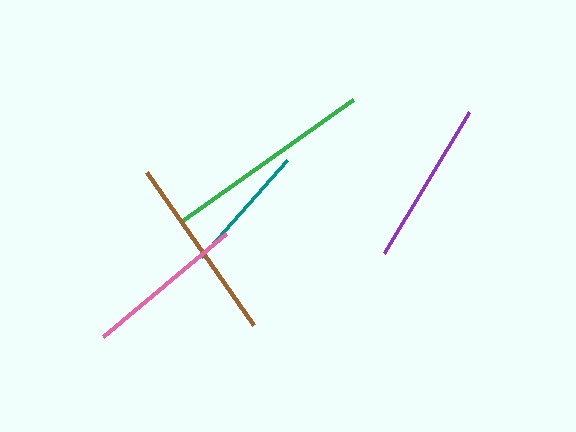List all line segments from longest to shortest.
From longest to shortest: green, brown, purple, pink, teal.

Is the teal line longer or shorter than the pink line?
The pink line is longer than the teal line.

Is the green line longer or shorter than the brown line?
The green line is longer than the brown line.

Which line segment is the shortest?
The teal line is the shortest at approximately 130 pixels.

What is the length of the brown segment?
The brown segment is approximately 187 pixels long.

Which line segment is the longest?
The green line is the longest at approximately 211 pixels.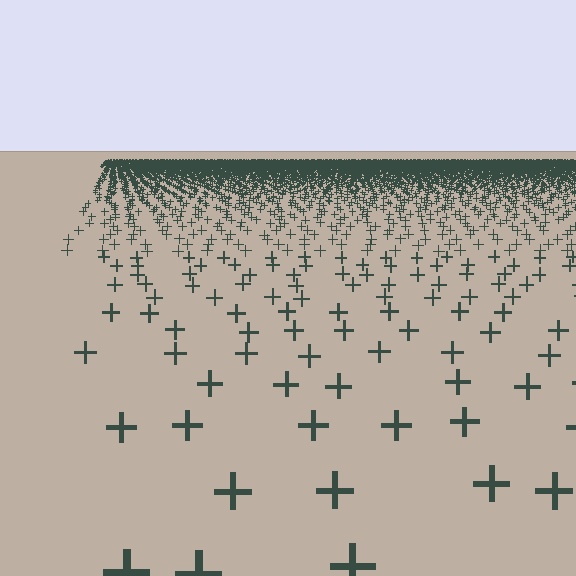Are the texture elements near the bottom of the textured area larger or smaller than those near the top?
Larger. Near the bottom, elements are closer to the viewer and appear at a bigger on-screen size.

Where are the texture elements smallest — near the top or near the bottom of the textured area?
Near the top.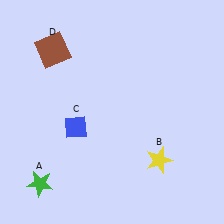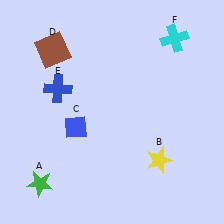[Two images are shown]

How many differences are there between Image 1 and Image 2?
There are 2 differences between the two images.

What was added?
A blue cross (E), a cyan cross (F) were added in Image 2.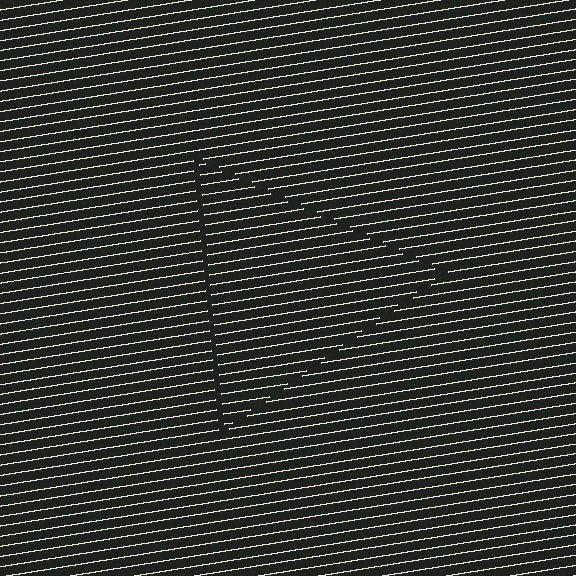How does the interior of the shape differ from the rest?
The interior of the shape contains the same grating, shifted by half a period — the contour is defined by the phase discontinuity where line-ends from the inner and outer gratings abut.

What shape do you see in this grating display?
An illusory triangle. The interior of the shape contains the same grating, shifted by half a period — the contour is defined by the phase discontinuity where line-ends from the inner and outer gratings abut.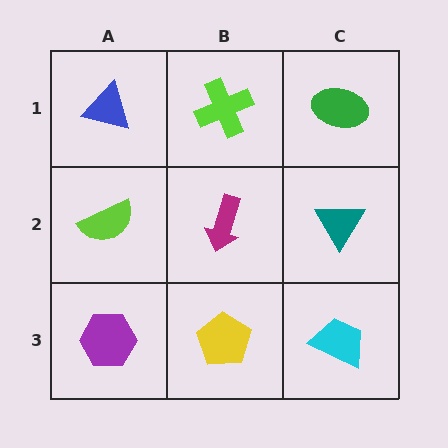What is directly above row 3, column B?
A magenta arrow.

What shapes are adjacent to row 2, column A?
A blue triangle (row 1, column A), a purple hexagon (row 3, column A), a magenta arrow (row 2, column B).